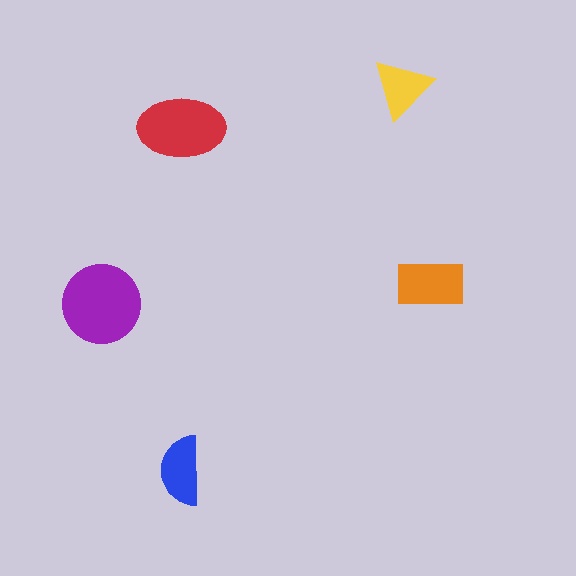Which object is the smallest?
The yellow triangle.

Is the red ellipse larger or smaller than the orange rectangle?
Larger.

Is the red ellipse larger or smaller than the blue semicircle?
Larger.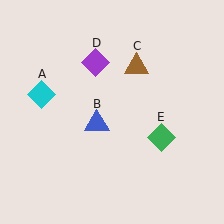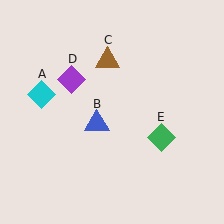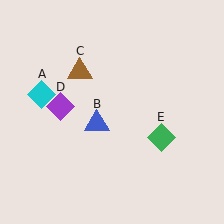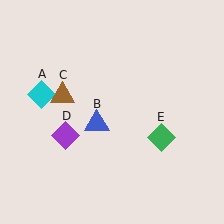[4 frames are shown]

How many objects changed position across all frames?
2 objects changed position: brown triangle (object C), purple diamond (object D).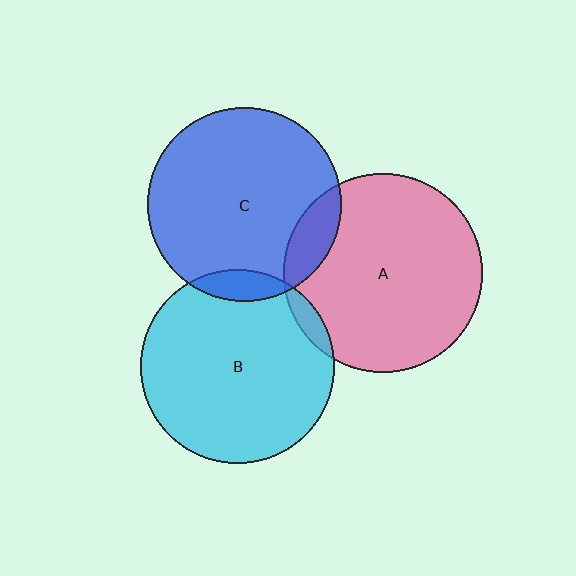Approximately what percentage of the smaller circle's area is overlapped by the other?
Approximately 10%.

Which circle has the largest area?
Circle A (pink).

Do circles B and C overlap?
Yes.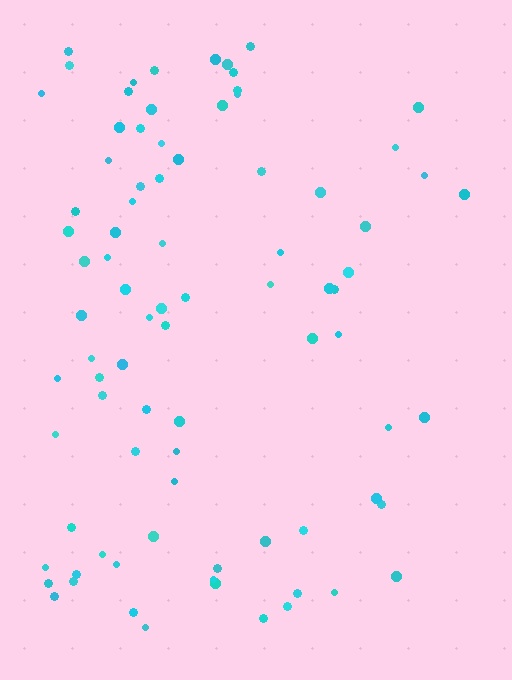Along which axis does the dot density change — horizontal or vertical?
Horizontal.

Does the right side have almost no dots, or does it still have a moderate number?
Still a moderate number, just noticeably fewer than the left.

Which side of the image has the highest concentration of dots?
The left.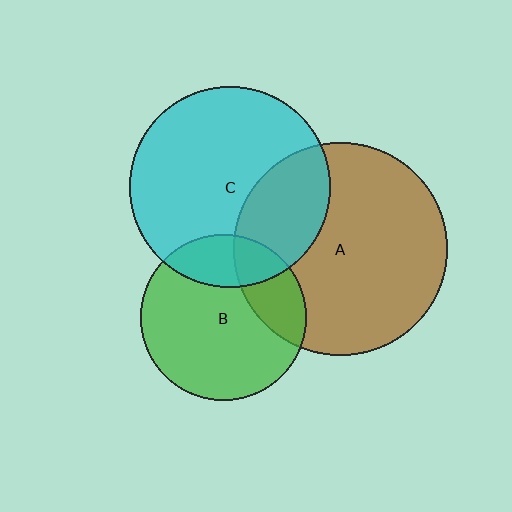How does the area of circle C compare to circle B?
Approximately 1.5 times.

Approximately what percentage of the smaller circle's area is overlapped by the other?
Approximately 30%.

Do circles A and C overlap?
Yes.